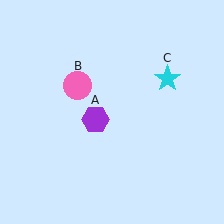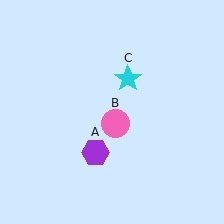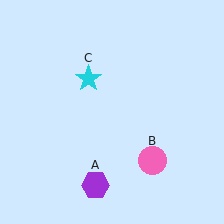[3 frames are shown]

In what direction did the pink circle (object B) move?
The pink circle (object B) moved down and to the right.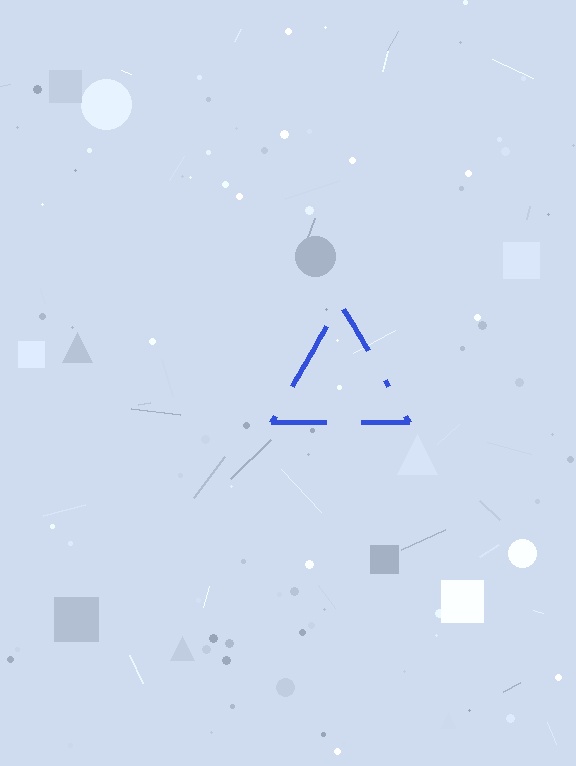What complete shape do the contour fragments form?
The contour fragments form a triangle.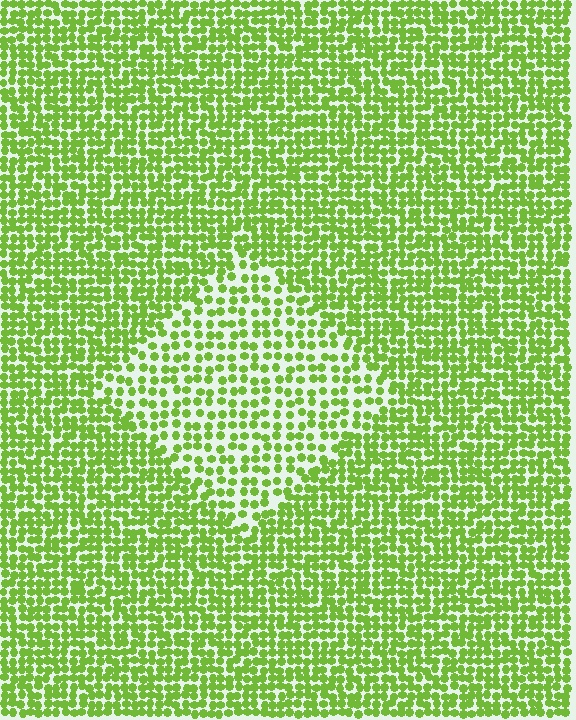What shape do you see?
I see a diamond.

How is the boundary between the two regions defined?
The boundary is defined by a change in element density (approximately 1.7x ratio). All elements are the same color, size, and shape.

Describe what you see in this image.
The image contains small lime elements arranged at two different densities. A diamond-shaped region is visible where the elements are less densely packed than the surrounding area.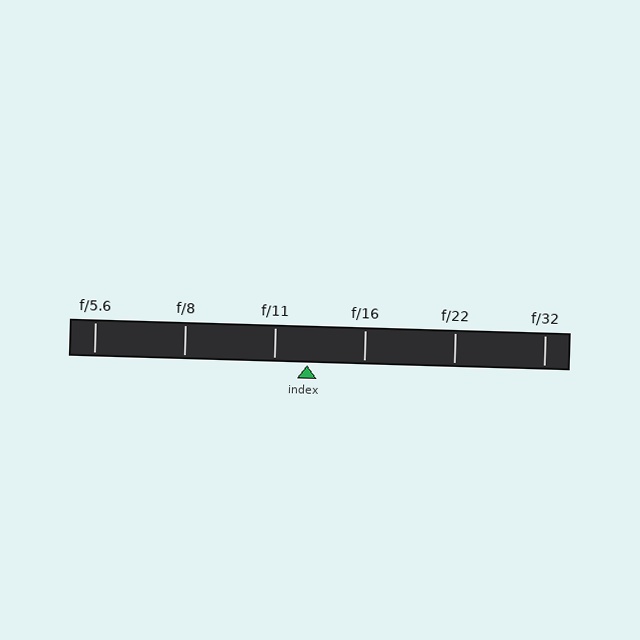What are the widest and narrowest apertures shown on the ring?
The widest aperture shown is f/5.6 and the narrowest is f/32.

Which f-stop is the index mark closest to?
The index mark is closest to f/11.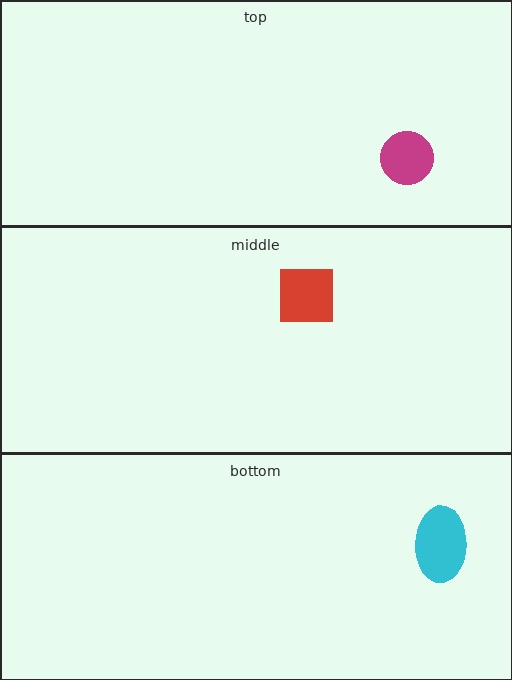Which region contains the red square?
The middle region.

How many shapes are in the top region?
1.